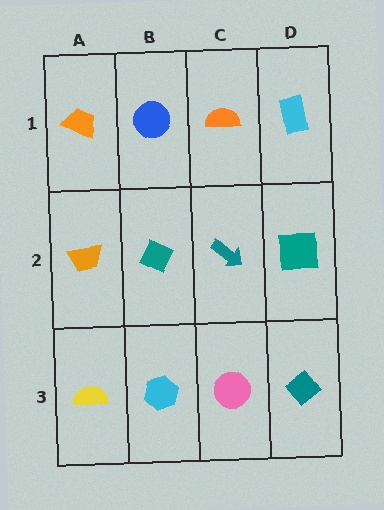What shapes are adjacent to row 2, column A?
An orange trapezoid (row 1, column A), a yellow semicircle (row 3, column A), a teal diamond (row 2, column B).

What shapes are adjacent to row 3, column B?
A teal diamond (row 2, column B), a yellow semicircle (row 3, column A), a pink circle (row 3, column C).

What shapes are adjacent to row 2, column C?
An orange semicircle (row 1, column C), a pink circle (row 3, column C), a teal diamond (row 2, column B), a teal square (row 2, column D).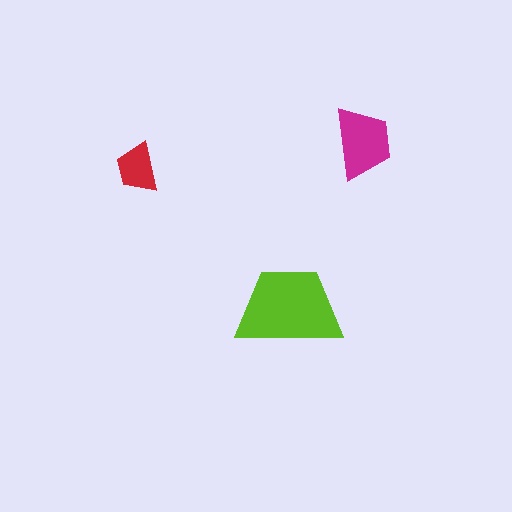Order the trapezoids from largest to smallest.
the lime one, the magenta one, the red one.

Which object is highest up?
The magenta trapezoid is topmost.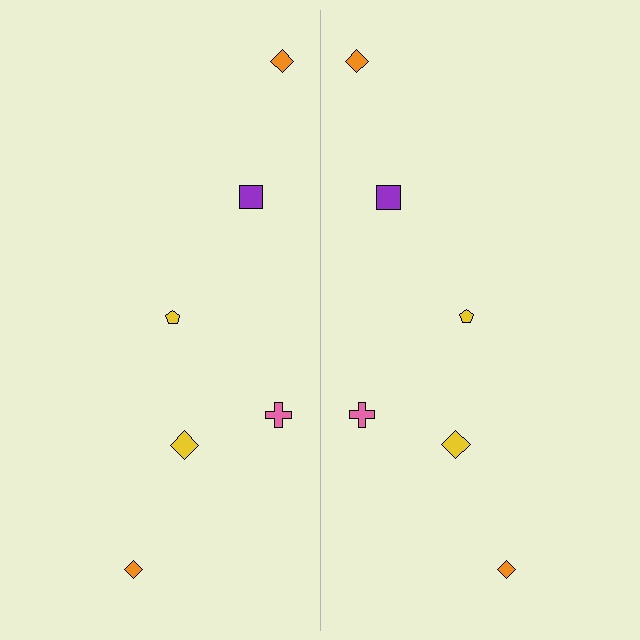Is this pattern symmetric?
Yes, this pattern has bilateral (reflection) symmetry.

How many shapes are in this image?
There are 12 shapes in this image.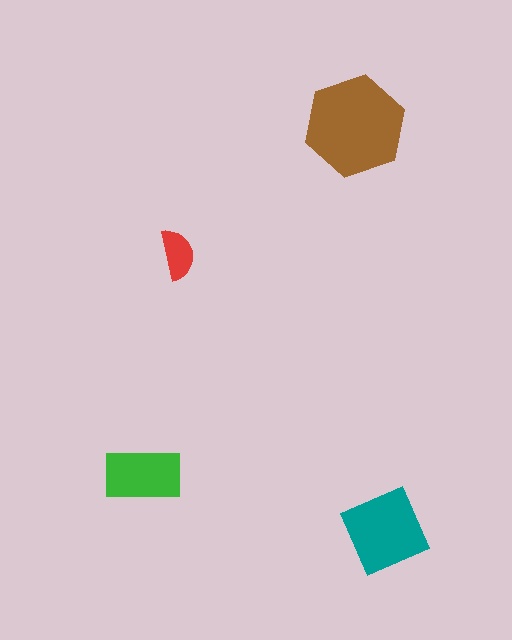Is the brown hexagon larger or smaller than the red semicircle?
Larger.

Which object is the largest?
The brown hexagon.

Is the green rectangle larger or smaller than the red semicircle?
Larger.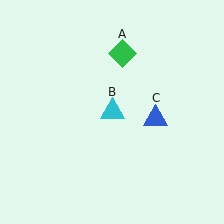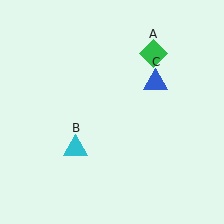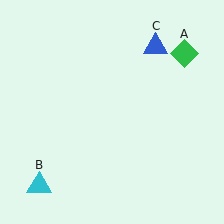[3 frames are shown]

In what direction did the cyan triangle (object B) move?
The cyan triangle (object B) moved down and to the left.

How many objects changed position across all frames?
3 objects changed position: green diamond (object A), cyan triangle (object B), blue triangle (object C).